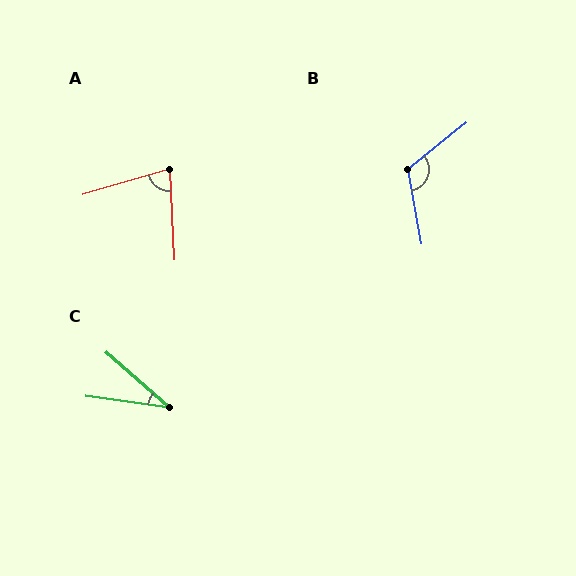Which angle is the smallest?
C, at approximately 33 degrees.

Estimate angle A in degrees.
Approximately 77 degrees.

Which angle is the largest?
B, at approximately 118 degrees.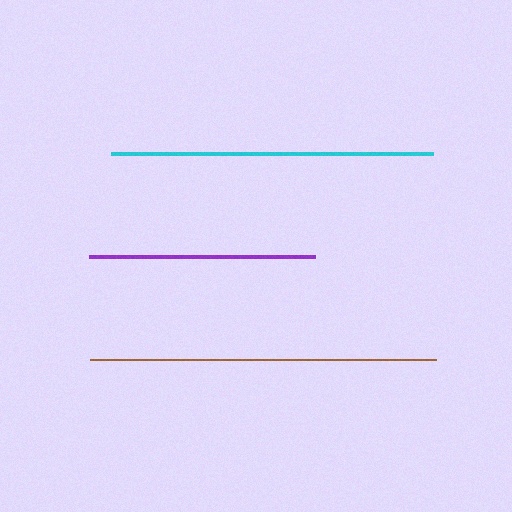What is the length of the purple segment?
The purple segment is approximately 226 pixels long.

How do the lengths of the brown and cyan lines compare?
The brown and cyan lines are approximately the same length.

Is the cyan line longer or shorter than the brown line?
The brown line is longer than the cyan line.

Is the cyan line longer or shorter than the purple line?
The cyan line is longer than the purple line.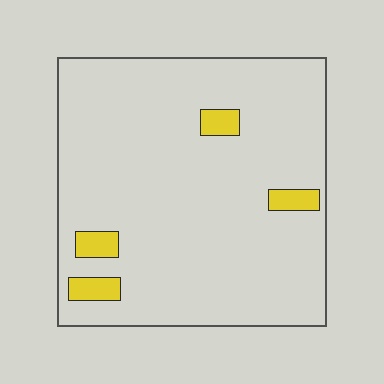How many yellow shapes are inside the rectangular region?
4.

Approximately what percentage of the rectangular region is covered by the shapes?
Approximately 5%.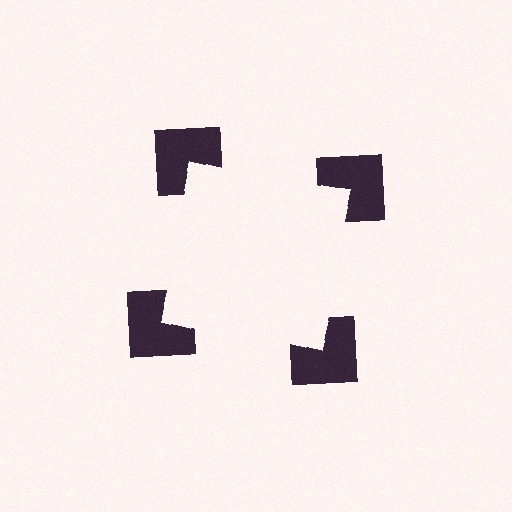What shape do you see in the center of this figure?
An illusory square — its edges are inferred from the aligned wedge cuts in the notched squares, not physically drawn.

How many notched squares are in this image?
There are 4 — one at each vertex of the illusory square.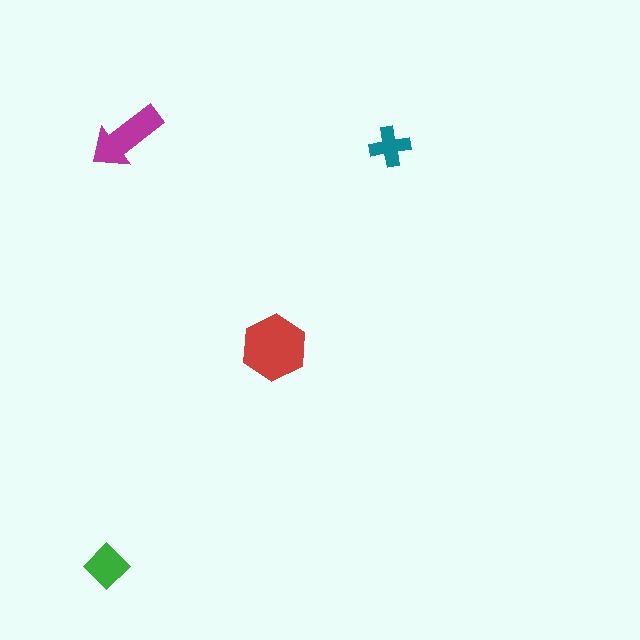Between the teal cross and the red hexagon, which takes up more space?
The red hexagon.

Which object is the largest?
The red hexagon.